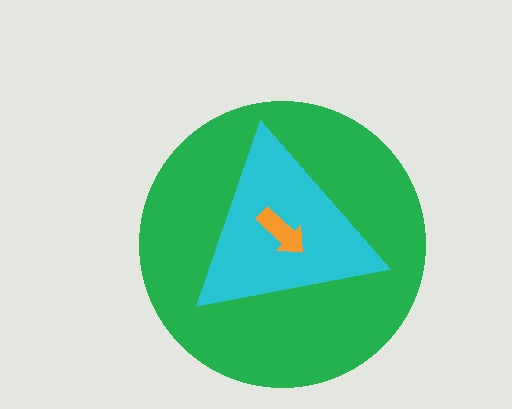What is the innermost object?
The orange arrow.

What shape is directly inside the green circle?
The cyan triangle.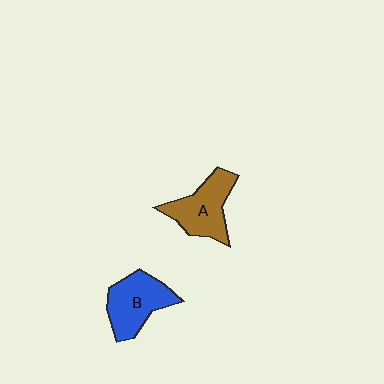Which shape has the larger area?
Shape B (blue).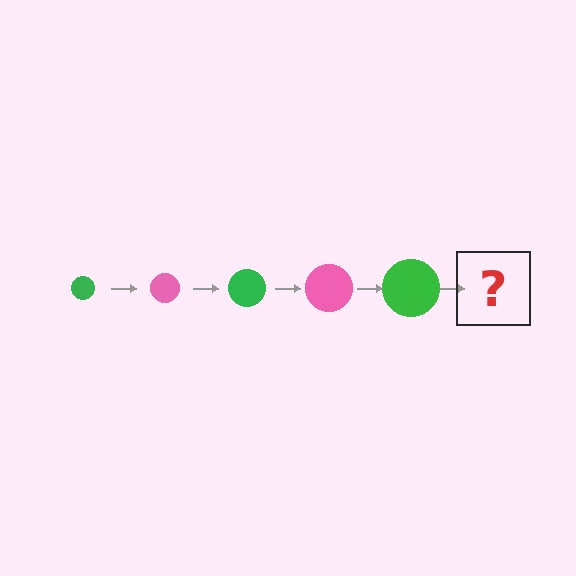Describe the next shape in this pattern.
It should be a pink circle, larger than the previous one.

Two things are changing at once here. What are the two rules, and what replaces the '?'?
The two rules are that the circle grows larger each step and the color cycles through green and pink. The '?' should be a pink circle, larger than the previous one.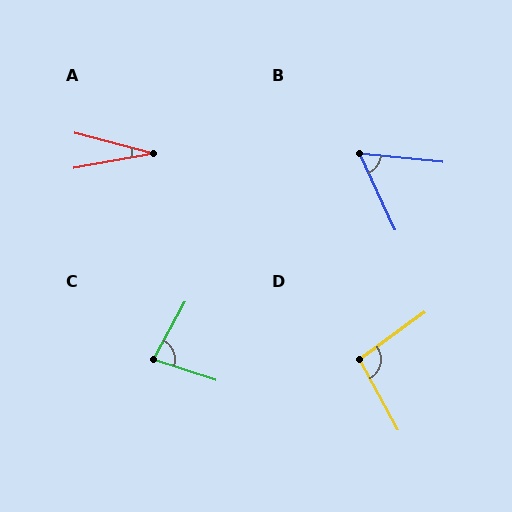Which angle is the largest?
D, at approximately 98 degrees.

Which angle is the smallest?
A, at approximately 26 degrees.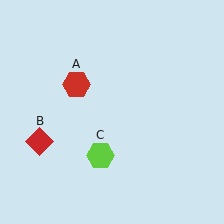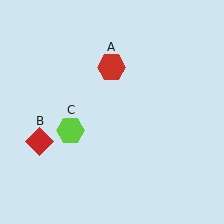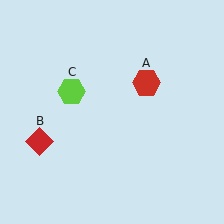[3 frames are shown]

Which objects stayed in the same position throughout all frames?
Red diamond (object B) remained stationary.